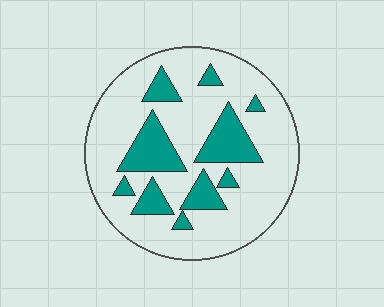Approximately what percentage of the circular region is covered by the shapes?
Approximately 25%.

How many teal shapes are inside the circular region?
10.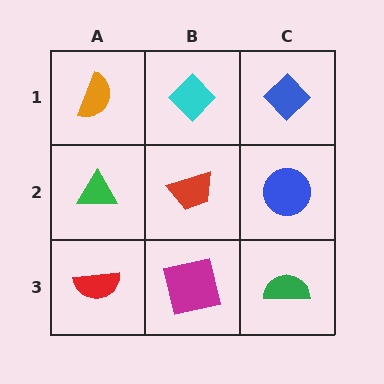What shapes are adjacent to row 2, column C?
A blue diamond (row 1, column C), a green semicircle (row 3, column C), a red trapezoid (row 2, column B).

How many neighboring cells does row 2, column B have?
4.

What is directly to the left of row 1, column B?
An orange semicircle.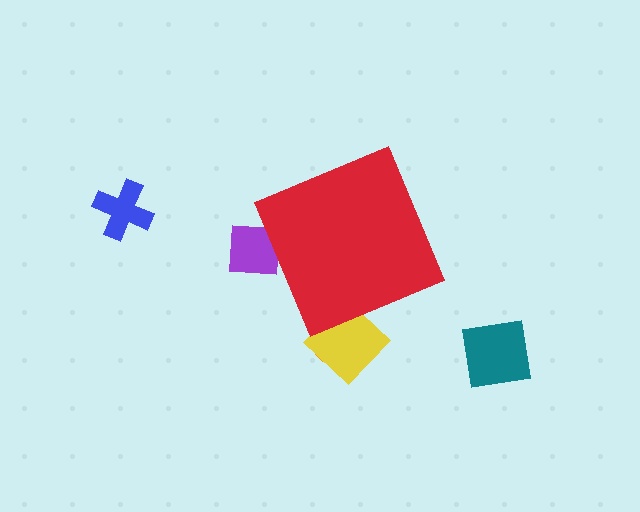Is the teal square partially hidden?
No, the teal square is fully visible.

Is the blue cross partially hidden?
No, the blue cross is fully visible.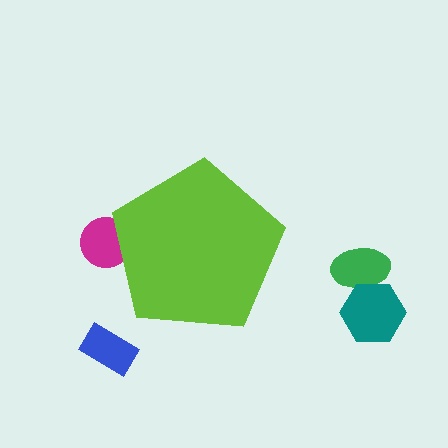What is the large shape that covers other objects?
A lime pentagon.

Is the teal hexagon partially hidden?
No, the teal hexagon is fully visible.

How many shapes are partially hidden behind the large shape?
1 shape is partially hidden.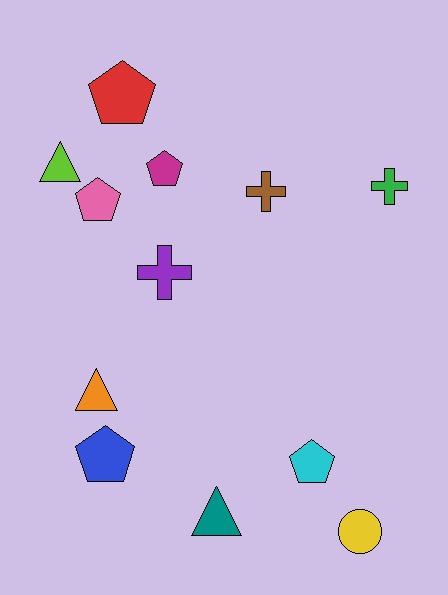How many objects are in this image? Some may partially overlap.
There are 12 objects.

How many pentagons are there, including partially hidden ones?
There are 5 pentagons.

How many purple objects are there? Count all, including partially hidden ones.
There is 1 purple object.